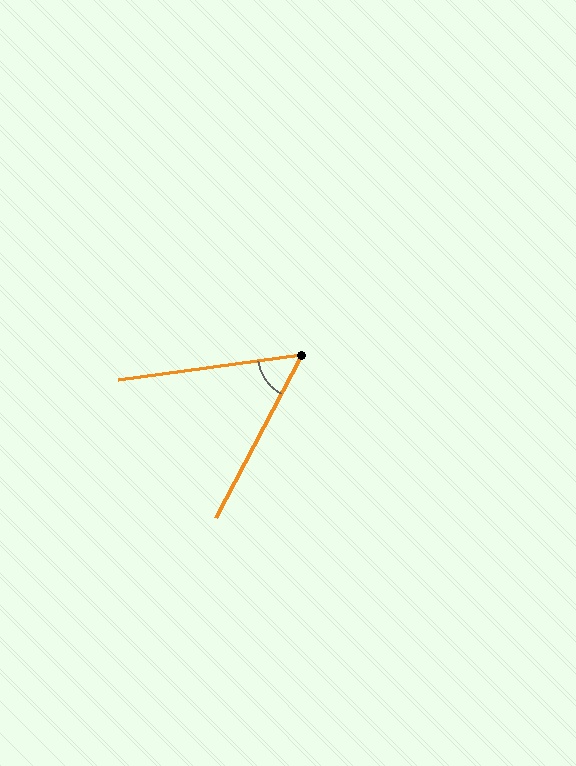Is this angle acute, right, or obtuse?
It is acute.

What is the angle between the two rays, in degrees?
Approximately 54 degrees.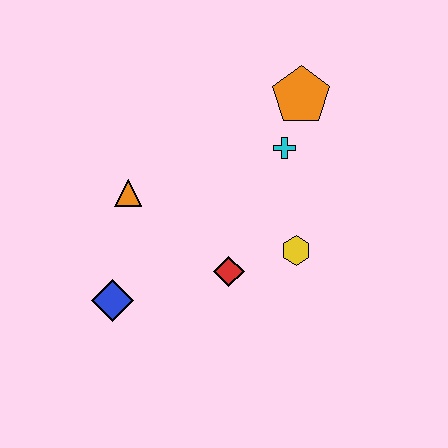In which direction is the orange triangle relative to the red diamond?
The orange triangle is to the left of the red diamond.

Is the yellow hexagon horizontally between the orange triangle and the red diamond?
No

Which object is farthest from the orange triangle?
The orange pentagon is farthest from the orange triangle.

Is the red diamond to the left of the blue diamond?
No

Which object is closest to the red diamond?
The yellow hexagon is closest to the red diamond.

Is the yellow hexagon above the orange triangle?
No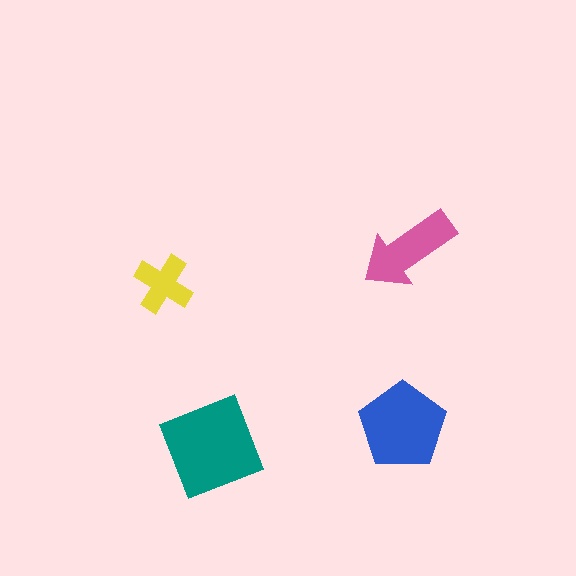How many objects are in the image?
There are 4 objects in the image.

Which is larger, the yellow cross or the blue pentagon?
The blue pentagon.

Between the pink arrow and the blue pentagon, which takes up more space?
The blue pentagon.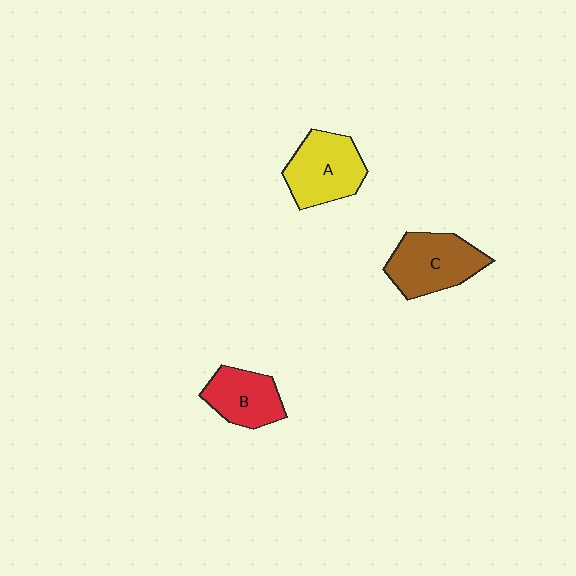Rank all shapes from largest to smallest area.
From largest to smallest: C (brown), A (yellow), B (red).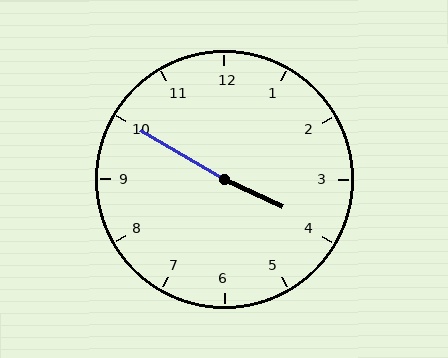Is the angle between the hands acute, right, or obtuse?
It is obtuse.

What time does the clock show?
3:50.